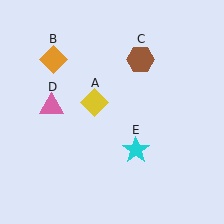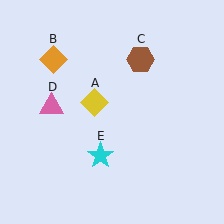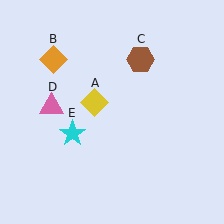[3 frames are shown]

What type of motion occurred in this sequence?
The cyan star (object E) rotated clockwise around the center of the scene.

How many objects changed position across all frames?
1 object changed position: cyan star (object E).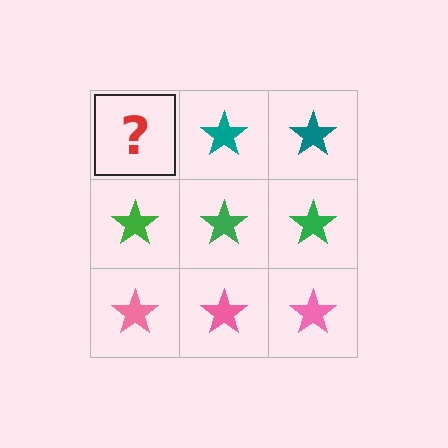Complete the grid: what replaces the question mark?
The question mark should be replaced with a teal star.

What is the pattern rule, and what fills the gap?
The rule is that each row has a consistent color. The gap should be filled with a teal star.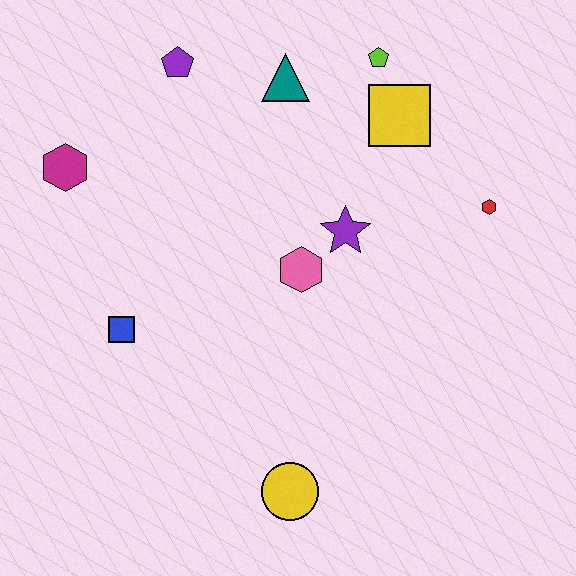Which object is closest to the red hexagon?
The yellow square is closest to the red hexagon.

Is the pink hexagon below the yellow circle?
No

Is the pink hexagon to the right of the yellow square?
No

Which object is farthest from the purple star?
The magenta hexagon is farthest from the purple star.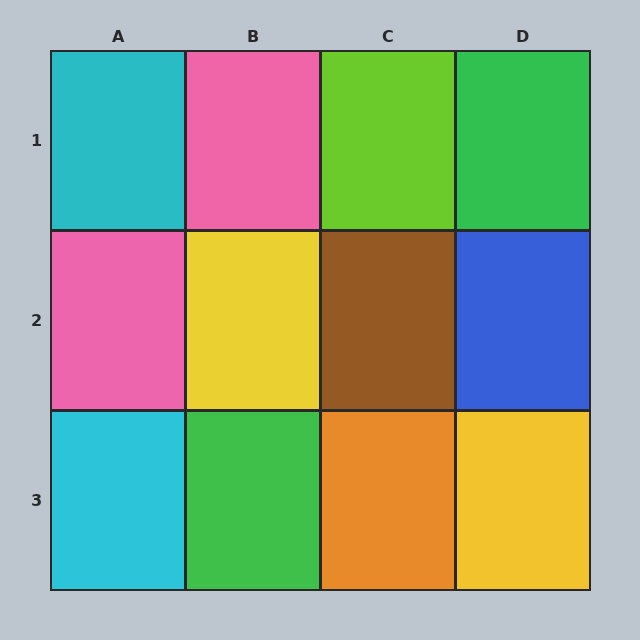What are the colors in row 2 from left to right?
Pink, yellow, brown, blue.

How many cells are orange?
1 cell is orange.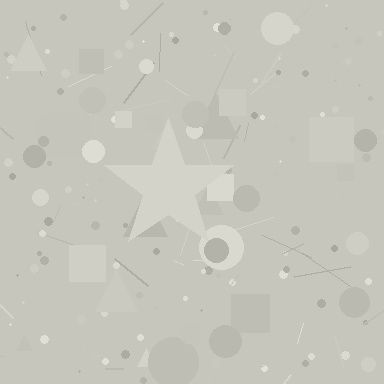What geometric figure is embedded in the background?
A star is embedded in the background.